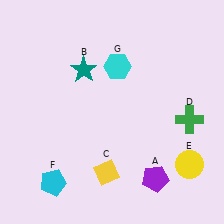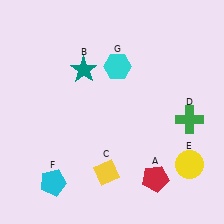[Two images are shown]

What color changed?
The pentagon (A) changed from purple in Image 1 to red in Image 2.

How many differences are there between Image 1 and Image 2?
There is 1 difference between the two images.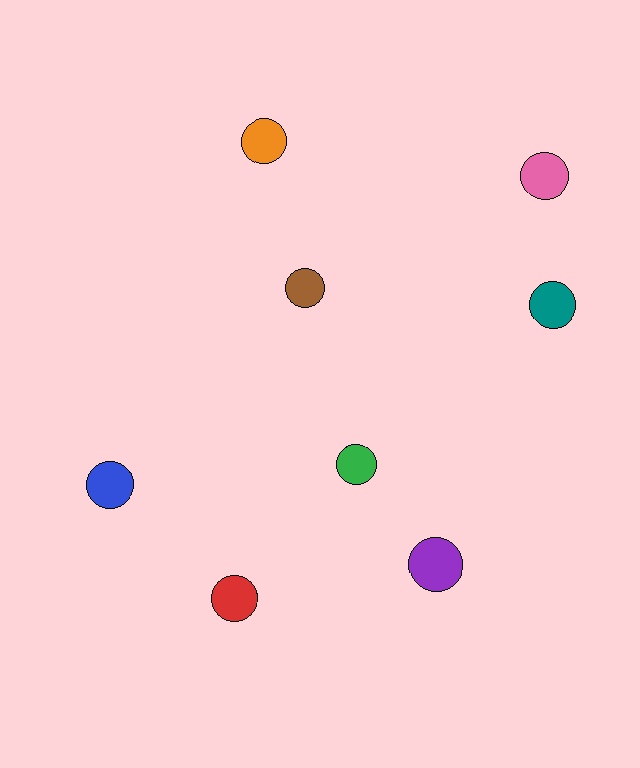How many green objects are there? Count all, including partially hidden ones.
There is 1 green object.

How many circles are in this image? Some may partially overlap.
There are 8 circles.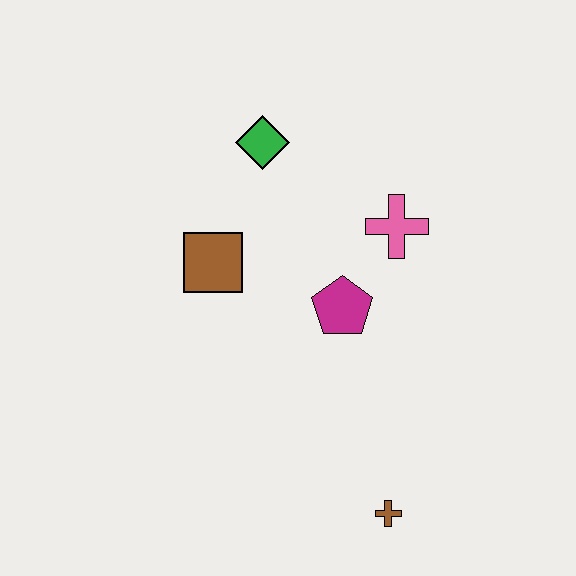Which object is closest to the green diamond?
The brown square is closest to the green diamond.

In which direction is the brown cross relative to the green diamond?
The brown cross is below the green diamond.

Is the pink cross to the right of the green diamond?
Yes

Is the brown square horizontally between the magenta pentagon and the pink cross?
No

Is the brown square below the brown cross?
No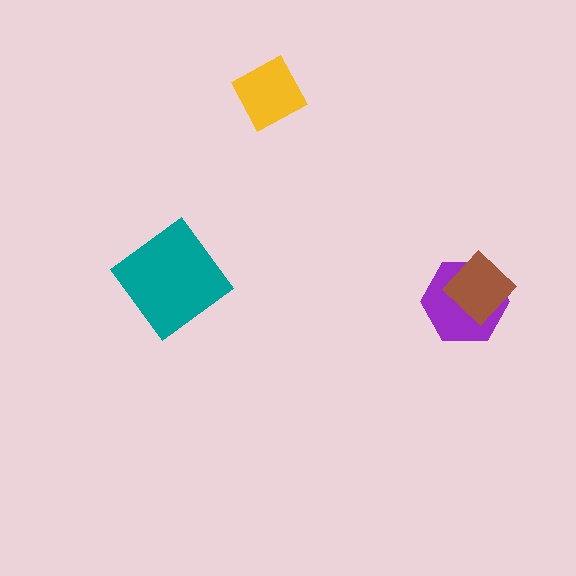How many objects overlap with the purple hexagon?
1 object overlaps with the purple hexagon.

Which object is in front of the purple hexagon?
The brown diamond is in front of the purple hexagon.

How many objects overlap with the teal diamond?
0 objects overlap with the teal diamond.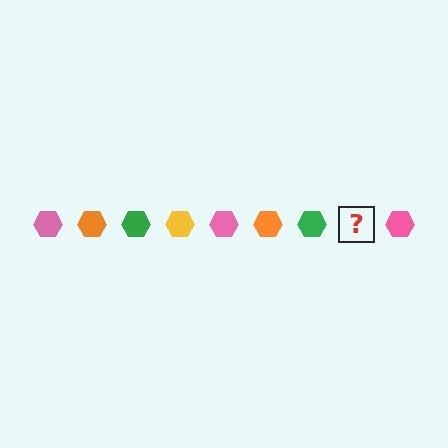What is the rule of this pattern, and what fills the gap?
The rule is that the pattern cycles through pink, orange, green, yellow hexagons. The gap should be filled with a yellow hexagon.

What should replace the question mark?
The question mark should be replaced with a yellow hexagon.